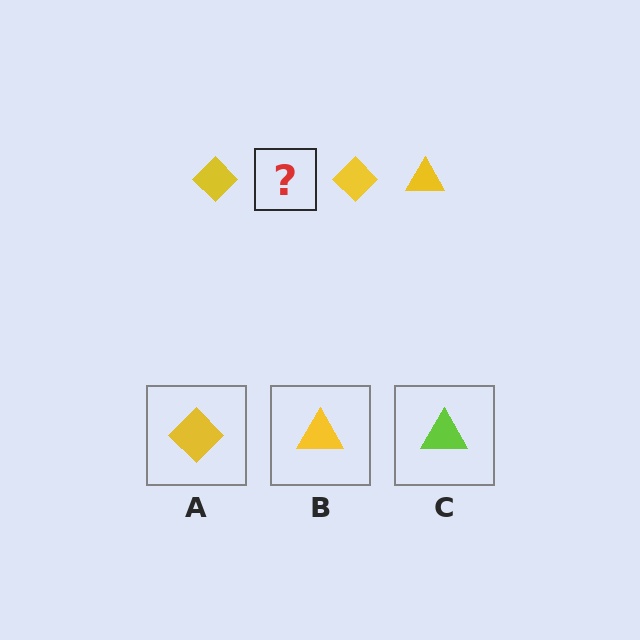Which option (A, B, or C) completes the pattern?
B.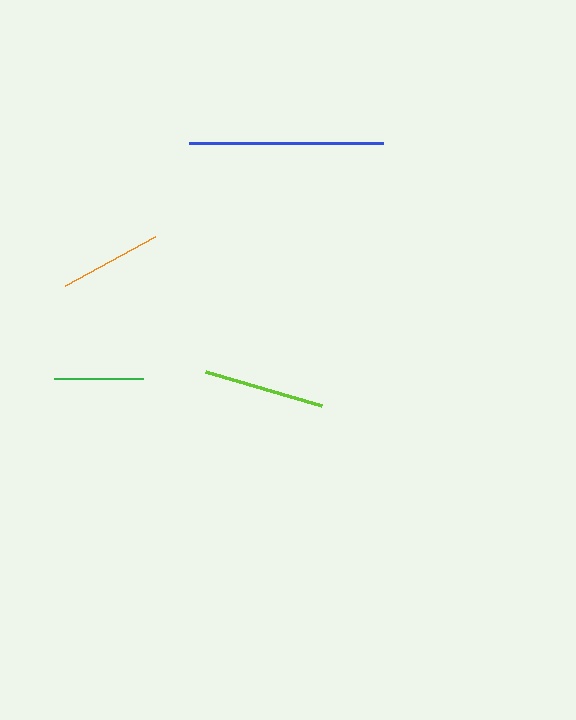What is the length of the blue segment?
The blue segment is approximately 195 pixels long.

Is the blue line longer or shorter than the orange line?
The blue line is longer than the orange line.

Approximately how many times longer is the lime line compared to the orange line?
The lime line is approximately 1.2 times the length of the orange line.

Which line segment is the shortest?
The green line is the shortest at approximately 89 pixels.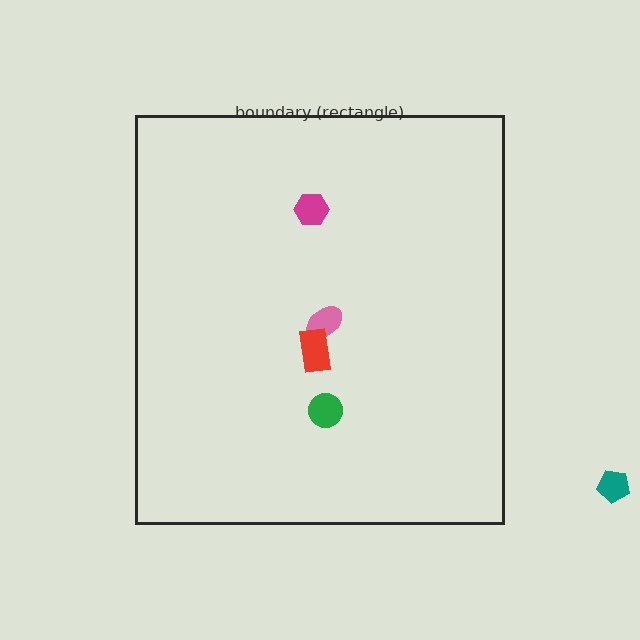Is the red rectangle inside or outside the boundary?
Inside.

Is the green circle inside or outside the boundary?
Inside.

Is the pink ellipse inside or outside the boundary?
Inside.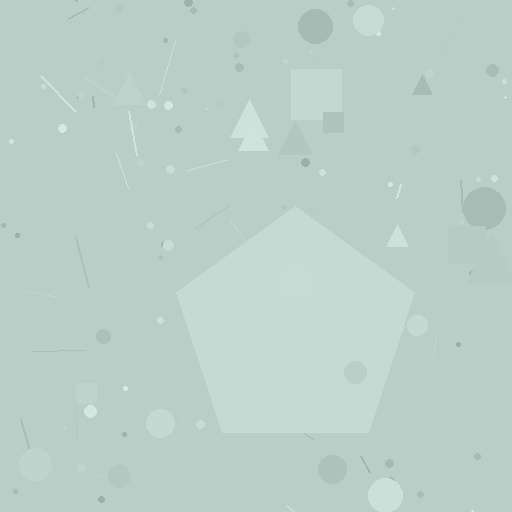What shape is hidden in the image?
A pentagon is hidden in the image.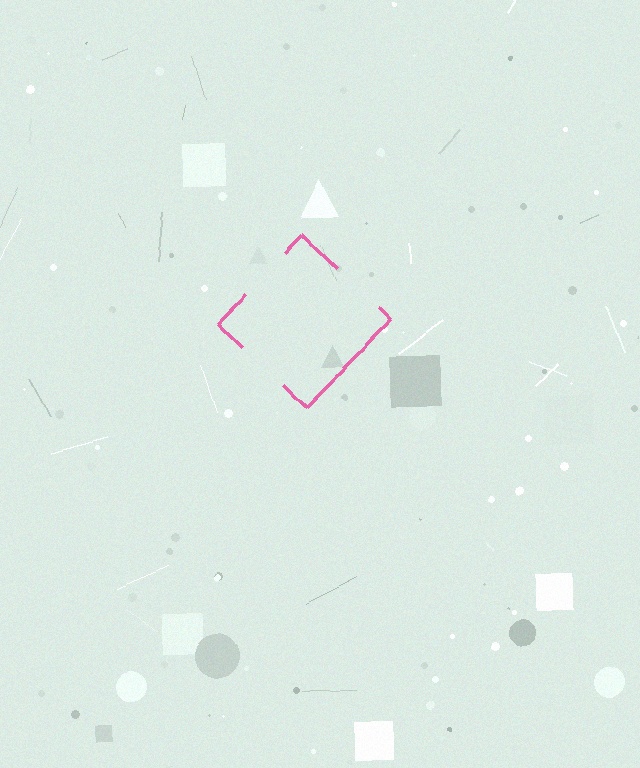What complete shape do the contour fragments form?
The contour fragments form a diamond.